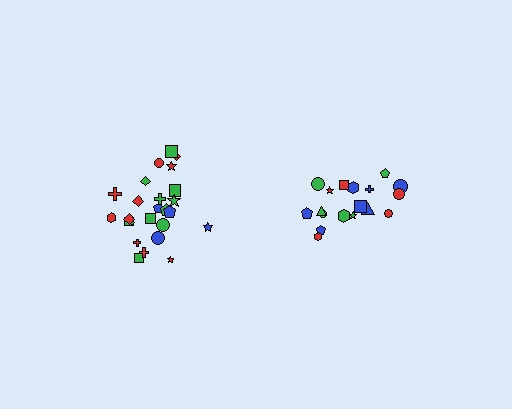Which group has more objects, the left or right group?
The left group.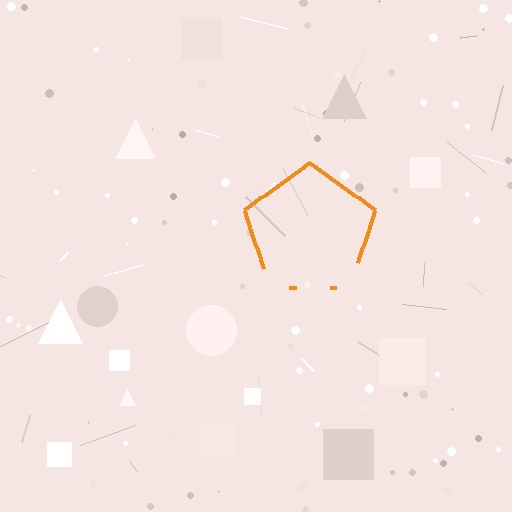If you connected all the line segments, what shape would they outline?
They would outline a pentagon.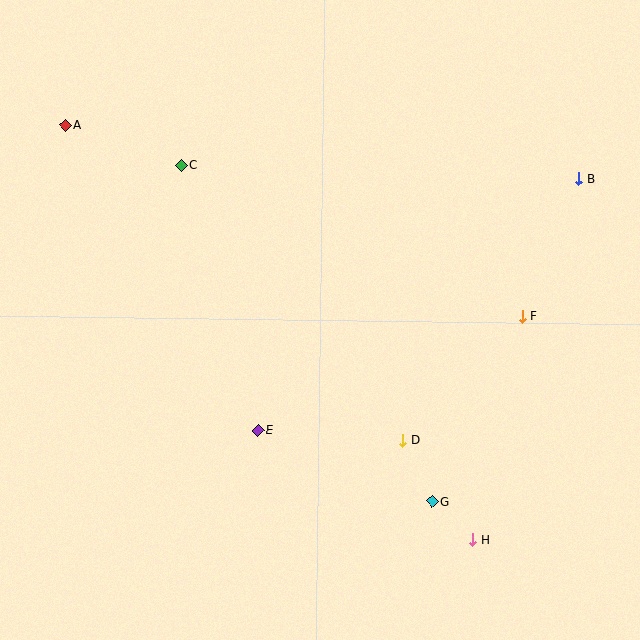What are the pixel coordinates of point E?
Point E is at (258, 431).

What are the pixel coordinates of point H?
Point H is at (473, 540).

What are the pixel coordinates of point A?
Point A is at (65, 125).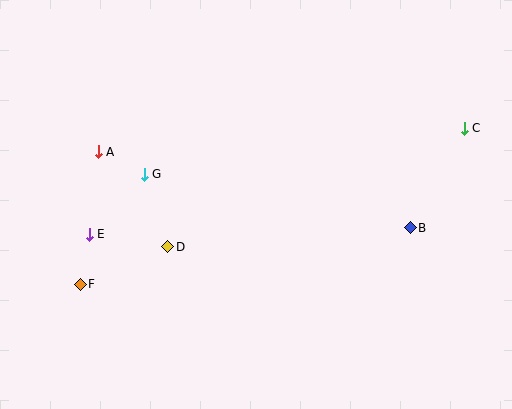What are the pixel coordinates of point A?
Point A is at (98, 152).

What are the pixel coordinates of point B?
Point B is at (410, 228).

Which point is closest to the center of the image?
Point D at (168, 247) is closest to the center.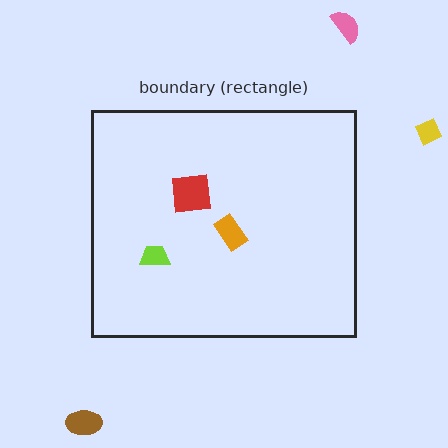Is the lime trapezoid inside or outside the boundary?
Inside.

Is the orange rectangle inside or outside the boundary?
Inside.